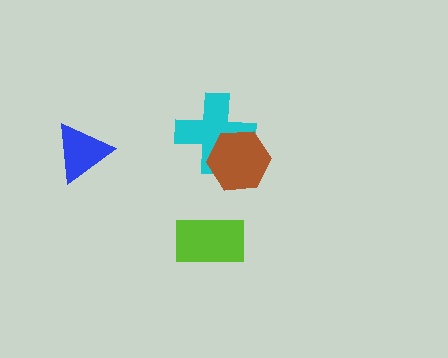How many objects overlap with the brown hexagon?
1 object overlaps with the brown hexagon.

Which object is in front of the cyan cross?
The brown hexagon is in front of the cyan cross.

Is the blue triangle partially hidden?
No, no other shape covers it.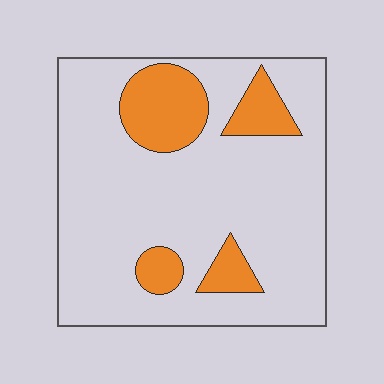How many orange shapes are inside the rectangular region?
4.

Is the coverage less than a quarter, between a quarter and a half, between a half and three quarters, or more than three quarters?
Less than a quarter.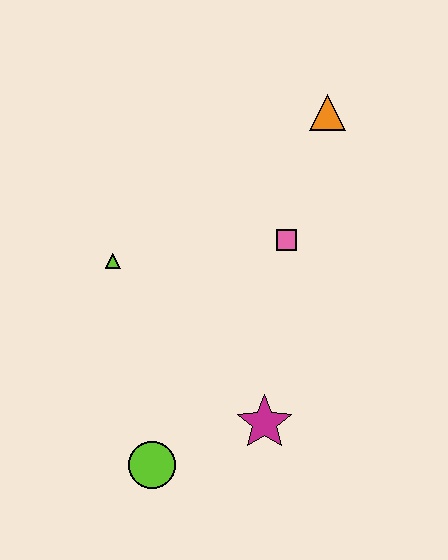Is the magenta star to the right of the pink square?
No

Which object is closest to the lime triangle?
The pink square is closest to the lime triangle.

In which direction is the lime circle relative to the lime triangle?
The lime circle is below the lime triangle.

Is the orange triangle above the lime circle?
Yes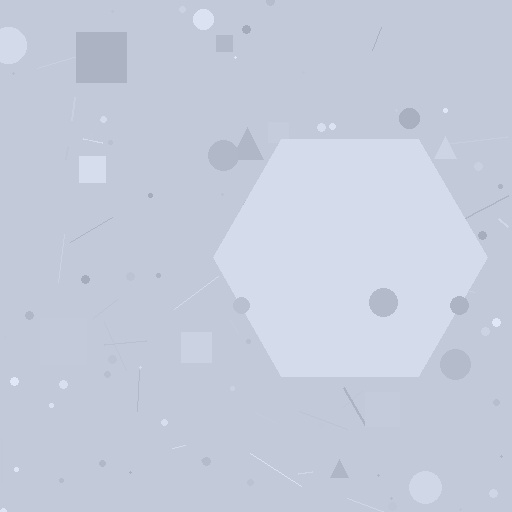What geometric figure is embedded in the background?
A hexagon is embedded in the background.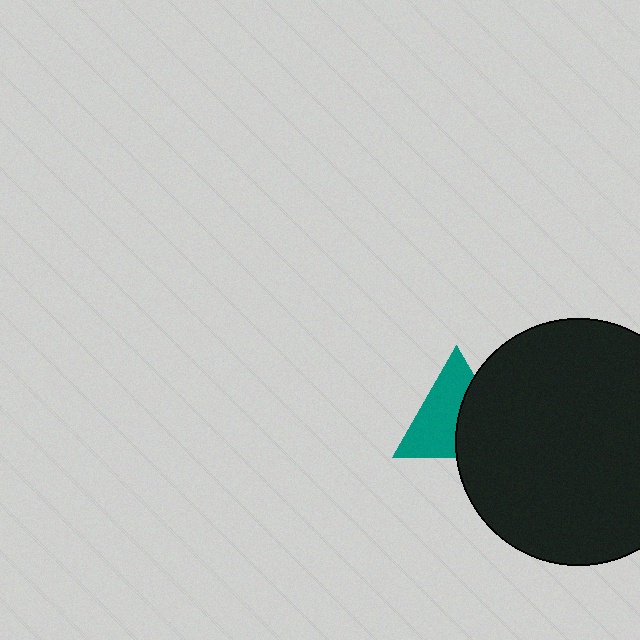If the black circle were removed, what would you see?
You would see the complete teal triangle.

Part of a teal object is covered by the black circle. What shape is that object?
It is a triangle.